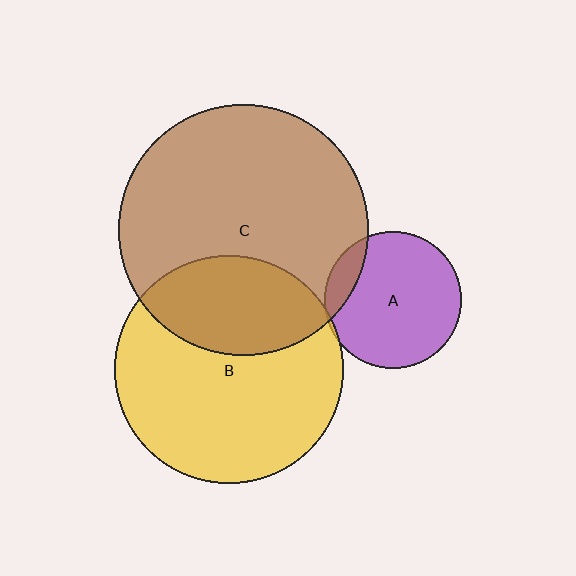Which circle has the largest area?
Circle C (brown).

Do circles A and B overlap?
Yes.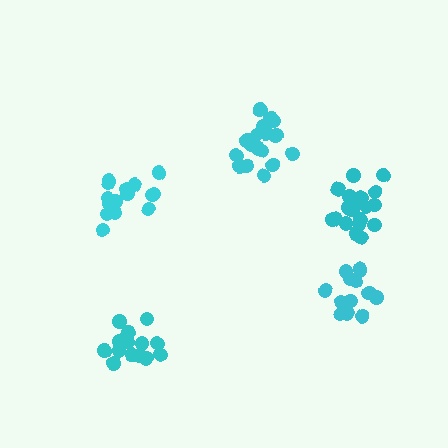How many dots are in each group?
Group 1: 17 dots, Group 2: 17 dots, Group 3: 19 dots, Group 4: 16 dots, Group 5: 15 dots (84 total).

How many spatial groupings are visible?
There are 5 spatial groupings.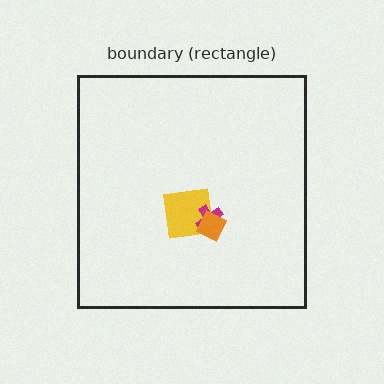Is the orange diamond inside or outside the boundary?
Inside.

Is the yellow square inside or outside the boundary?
Inside.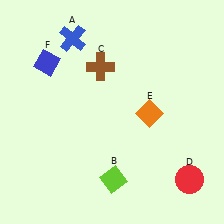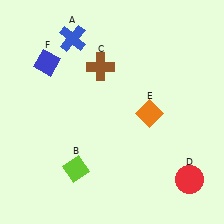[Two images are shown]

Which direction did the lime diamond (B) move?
The lime diamond (B) moved left.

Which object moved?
The lime diamond (B) moved left.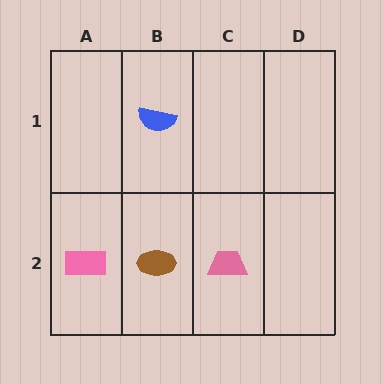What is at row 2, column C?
A pink trapezoid.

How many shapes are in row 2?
3 shapes.